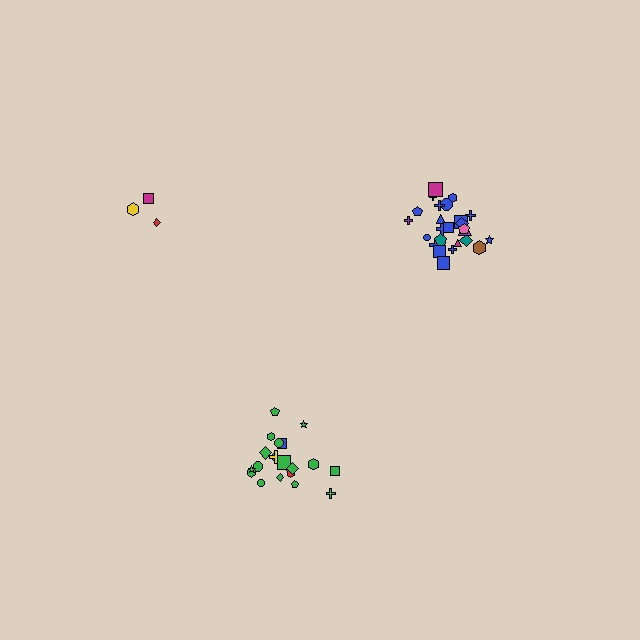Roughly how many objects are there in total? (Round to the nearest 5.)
Roughly 50 objects in total.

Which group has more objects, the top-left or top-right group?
The top-right group.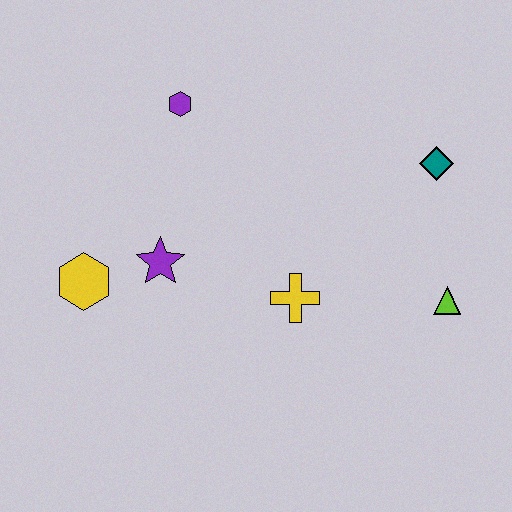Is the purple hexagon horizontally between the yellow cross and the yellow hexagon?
Yes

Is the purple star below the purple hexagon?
Yes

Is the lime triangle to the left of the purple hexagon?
No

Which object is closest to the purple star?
The yellow hexagon is closest to the purple star.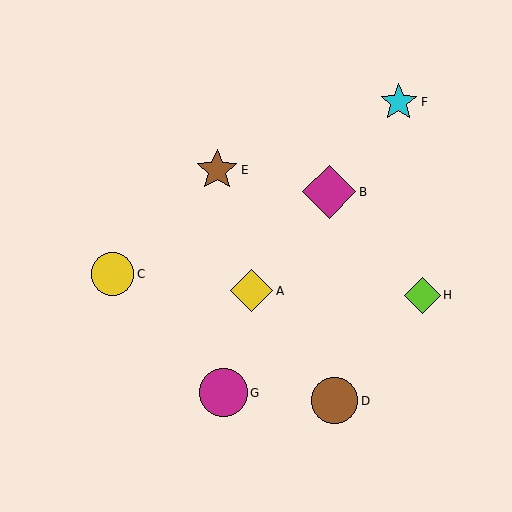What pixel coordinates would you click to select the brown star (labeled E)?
Click at (217, 170) to select the brown star E.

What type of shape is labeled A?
Shape A is a yellow diamond.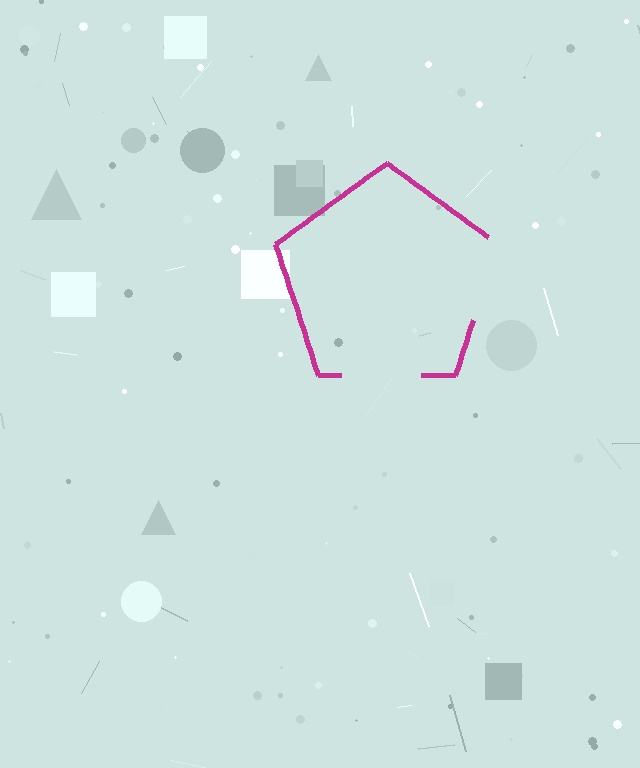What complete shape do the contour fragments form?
The contour fragments form a pentagon.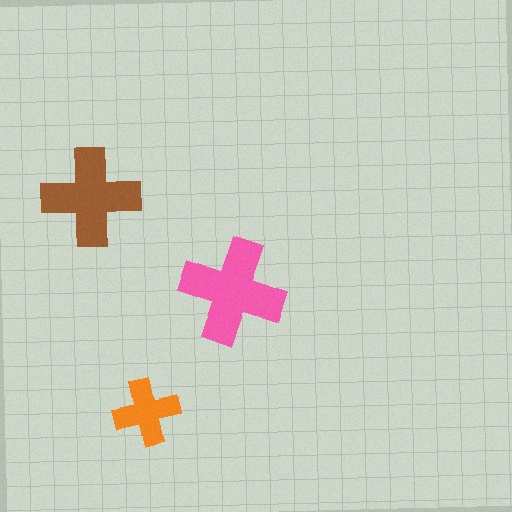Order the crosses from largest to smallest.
the pink one, the brown one, the orange one.